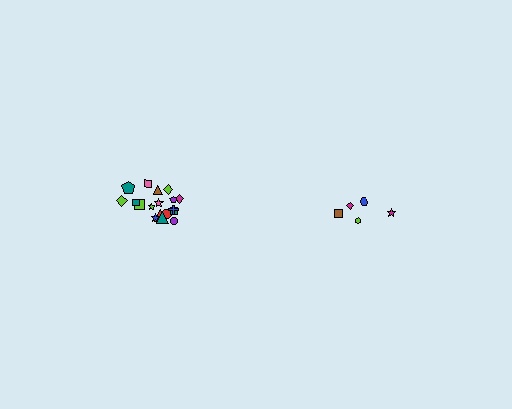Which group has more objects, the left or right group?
The left group.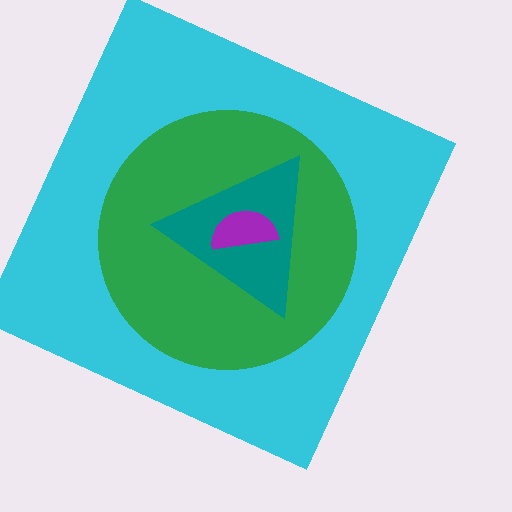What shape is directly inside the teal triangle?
The purple semicircle.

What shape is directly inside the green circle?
The teal triangle.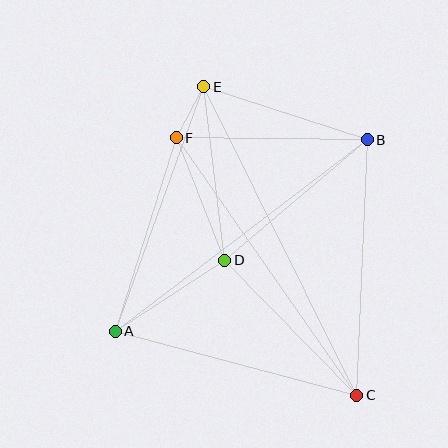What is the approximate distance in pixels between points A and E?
The distance between A and E is approximately 260 pixels.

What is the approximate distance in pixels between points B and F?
The distance between B and F is approximately 191 pixels.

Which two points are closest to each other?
Points E and F are closest to each other.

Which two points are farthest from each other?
Points C and E are farthest from each other.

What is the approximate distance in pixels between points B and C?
The distance between B and C is approximately 256 pixels.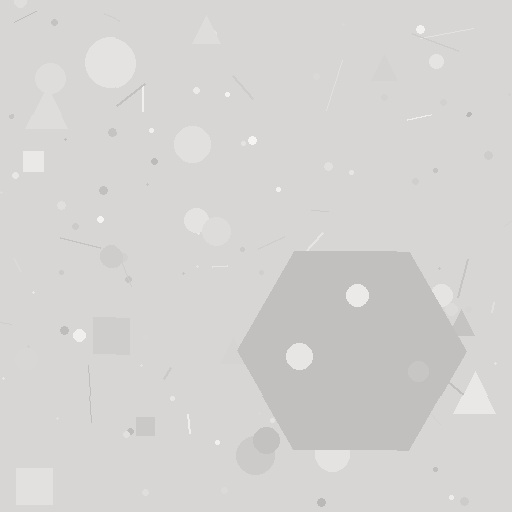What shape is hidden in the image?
A hexagon is hidden in the image.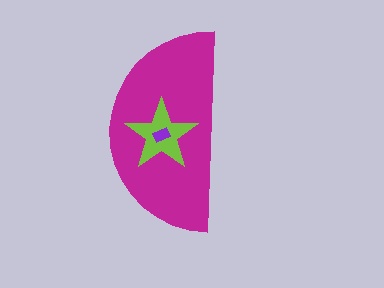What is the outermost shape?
The magenta semicircle.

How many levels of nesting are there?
3.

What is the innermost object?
The purple rectangle.